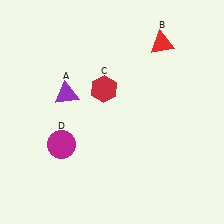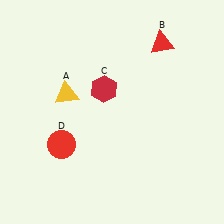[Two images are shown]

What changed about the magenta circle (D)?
In Image 1, D is magenta. In Image 2, it changed to red.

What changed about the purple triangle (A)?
In Image 1, A is purple. In Image 2, it changed to yellow.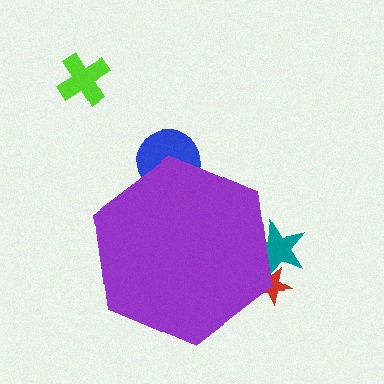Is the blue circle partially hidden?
Yes, the blue circle is partially hidden behind the purple hexagon.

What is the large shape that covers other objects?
A purple hexagon.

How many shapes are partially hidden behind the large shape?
3 shapes are partially hidden.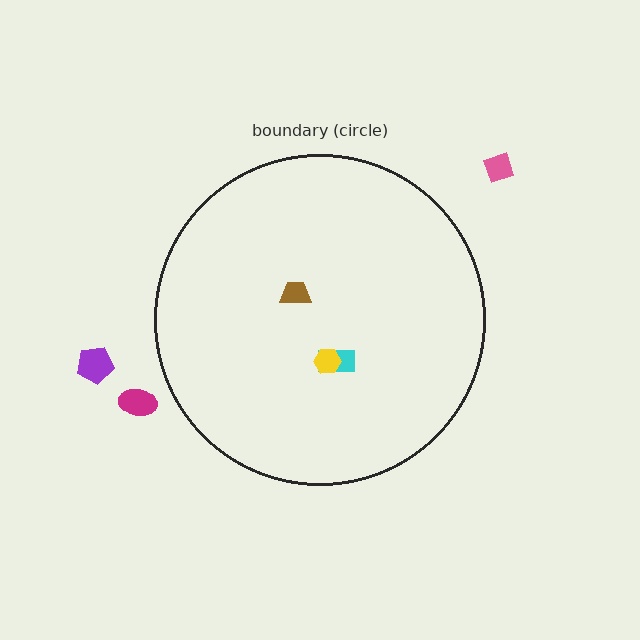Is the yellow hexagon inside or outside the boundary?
Inside.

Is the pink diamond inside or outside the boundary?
Outside.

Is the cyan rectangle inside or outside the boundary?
Inside.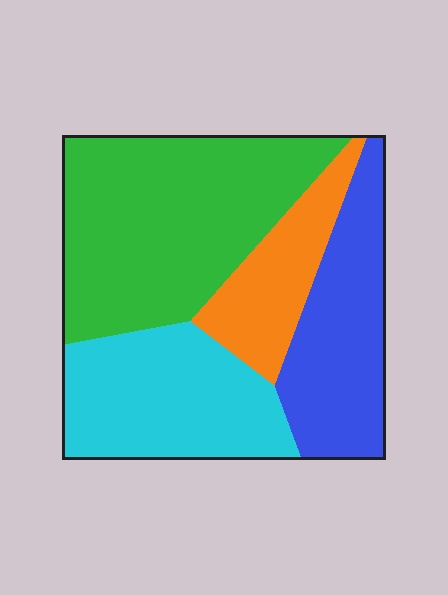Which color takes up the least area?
Orange, at roughly 15%.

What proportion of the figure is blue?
Blue covers 22% of the figure.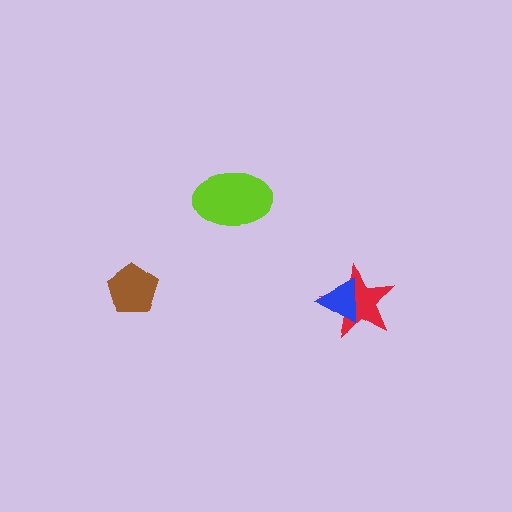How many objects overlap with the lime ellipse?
0 objects overlap with the lime ellipse.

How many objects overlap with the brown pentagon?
0 objects overlap with the brown pentagon.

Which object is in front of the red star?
The blue triangle is in front of the red star.